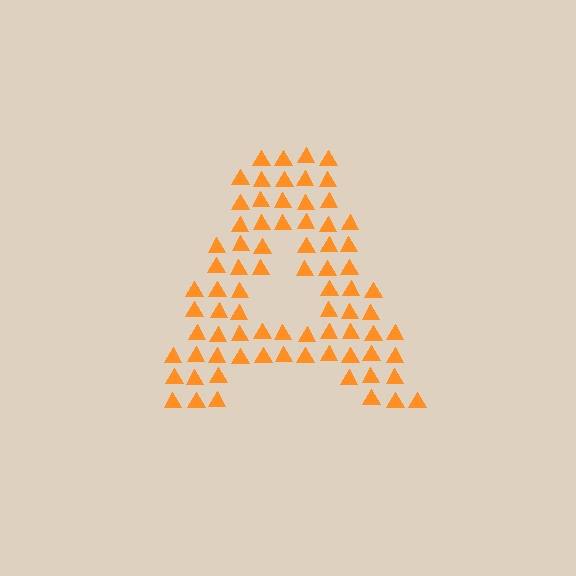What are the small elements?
The small elements are triangles.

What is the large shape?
The large shape is the letter A.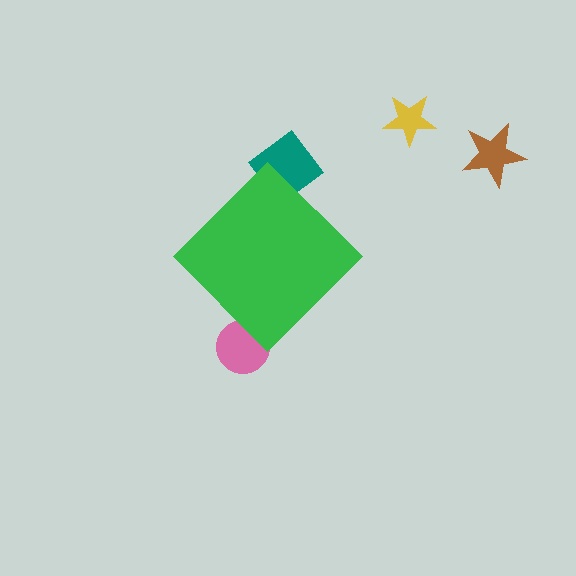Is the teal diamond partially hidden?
Yes, the teal diamond is partially hidden behind the green diamond.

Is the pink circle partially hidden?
Yes, the pink circle is partially hidden behind the green diamond.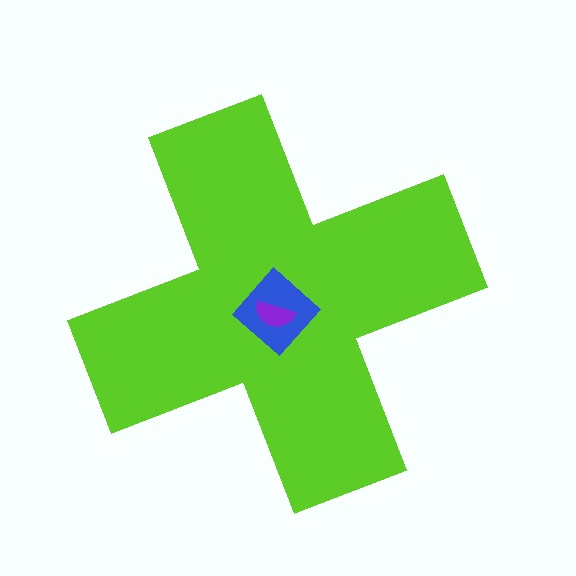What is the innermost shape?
The purple semicircle.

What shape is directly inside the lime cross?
The blue diamond.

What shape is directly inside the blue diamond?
The purple semicircle.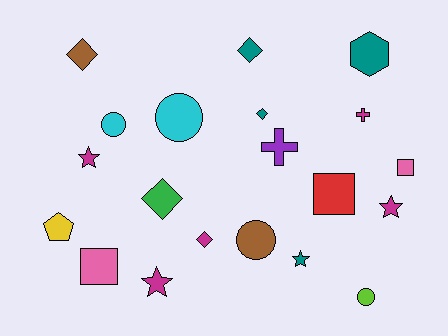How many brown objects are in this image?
There are 2 brown objects.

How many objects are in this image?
There are 20 objects.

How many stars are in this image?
There are 4 stars.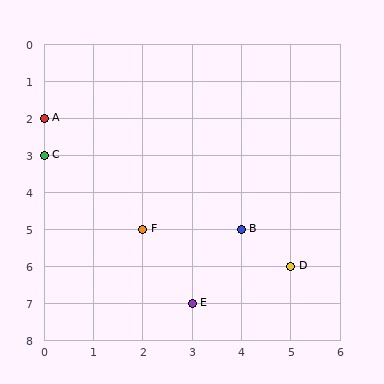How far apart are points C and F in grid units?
Points C and F are 2 columns and 2 rows apart (about 2.8 grid units diagonally).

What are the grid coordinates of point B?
Point B is at grid coordinates (4, 5).